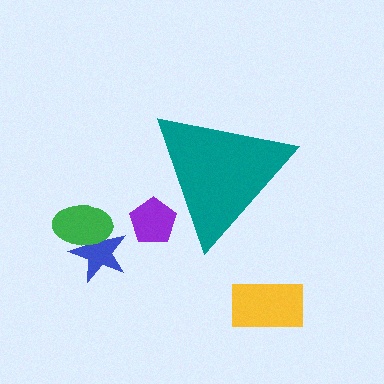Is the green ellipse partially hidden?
No, the green ellipse is fully visible.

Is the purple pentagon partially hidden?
Yes, the purple pentagon is partially hidden behind the teal triangle.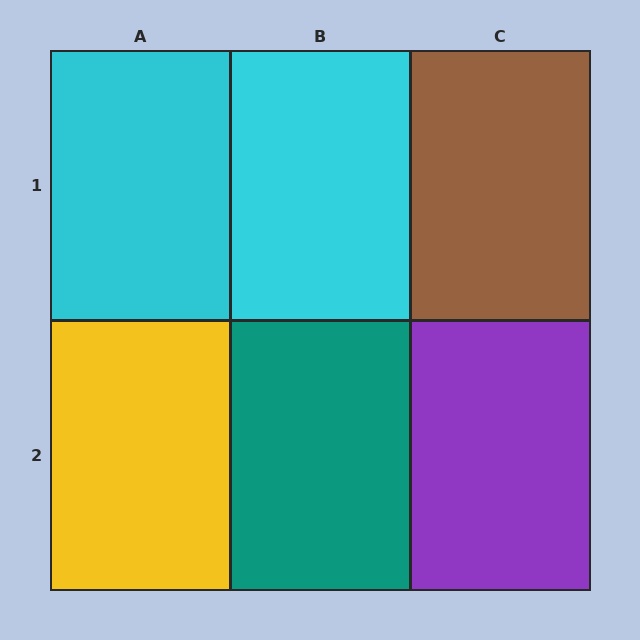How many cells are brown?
1 cell is brown.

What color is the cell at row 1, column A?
Cyan.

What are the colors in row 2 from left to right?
Yellow, teal, purple.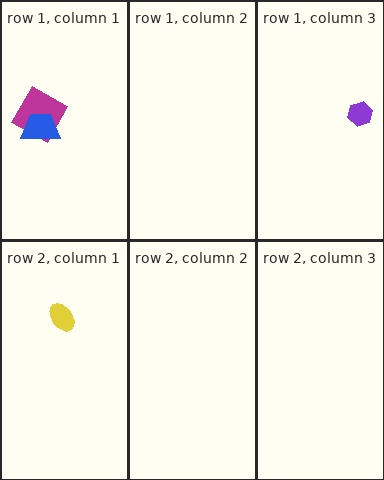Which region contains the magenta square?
The row 1, column 1 region.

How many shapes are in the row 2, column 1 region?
1.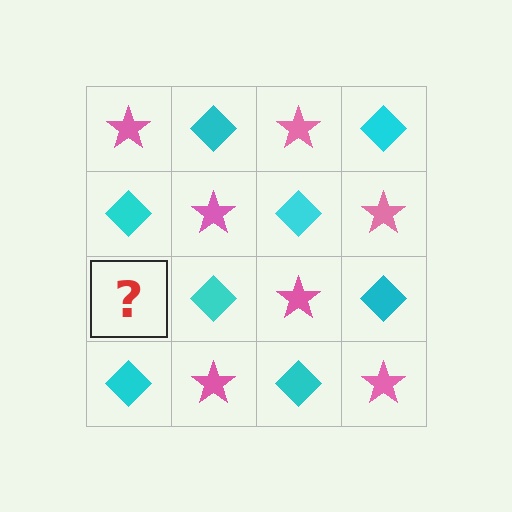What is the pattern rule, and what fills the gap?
The rule is that it alternates pink star and cyan diamond in a checkerboard pattern. The gap should be filled with a pink star.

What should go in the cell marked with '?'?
The missing cell should contain a pink star.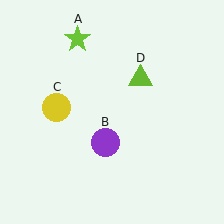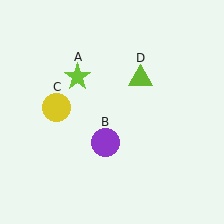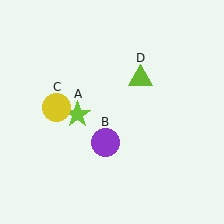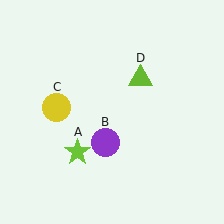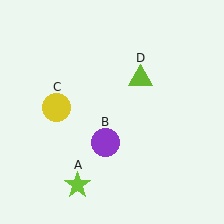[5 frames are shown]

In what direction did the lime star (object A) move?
The lime star (object A) moved down.